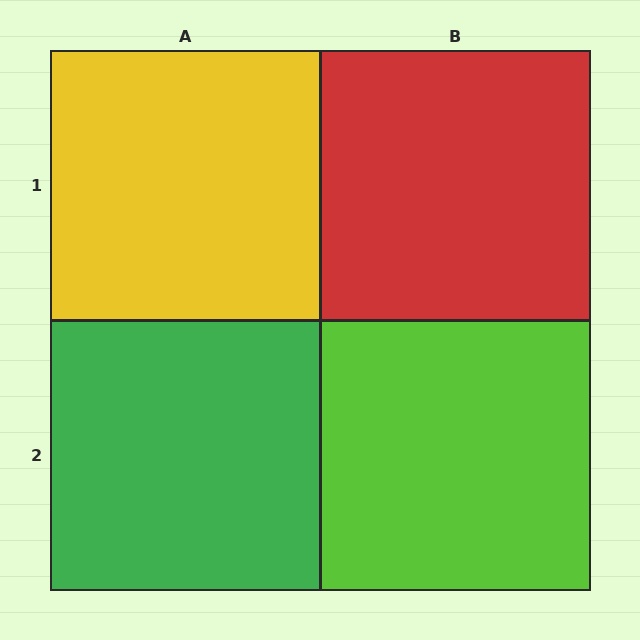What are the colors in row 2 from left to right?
Green, lime.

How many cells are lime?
1 cell is lime.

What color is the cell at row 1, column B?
Red.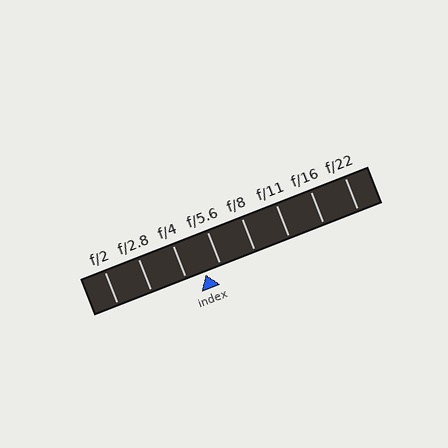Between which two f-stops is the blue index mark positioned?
The index mark is between f/4 and f/5.6.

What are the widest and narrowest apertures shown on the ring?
The widest aperture shown is f/2 and the narrowest is f/22.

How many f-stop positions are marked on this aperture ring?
There are 8 f-stop positions marked.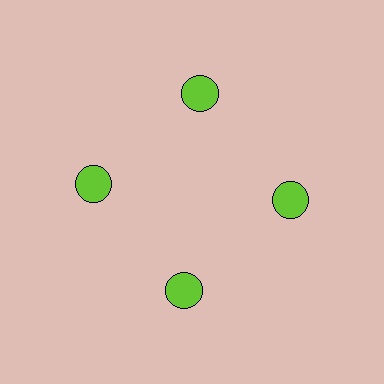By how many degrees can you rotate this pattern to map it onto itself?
The pattern maps onto itself every 90 degrees of rotation.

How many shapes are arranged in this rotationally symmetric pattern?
There are 4 shapes, arranged in 4 groups of 1.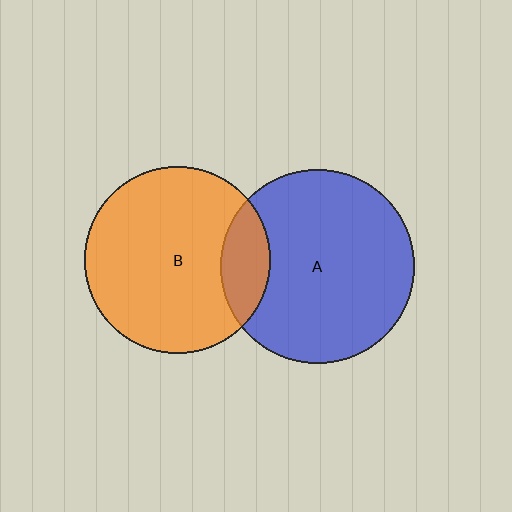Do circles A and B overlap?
Yes.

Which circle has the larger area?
Circle A (blue).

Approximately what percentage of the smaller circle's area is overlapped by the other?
Approximately 15%.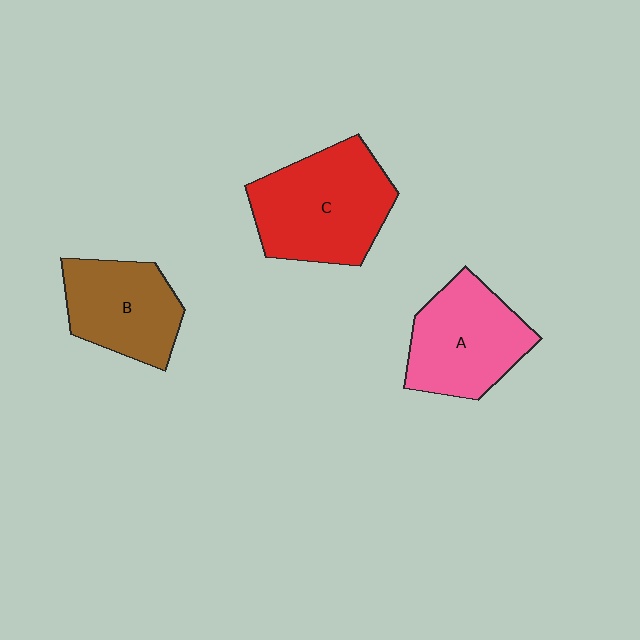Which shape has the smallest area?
Shape B (brown).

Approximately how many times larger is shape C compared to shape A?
Approximately 1.2 times.